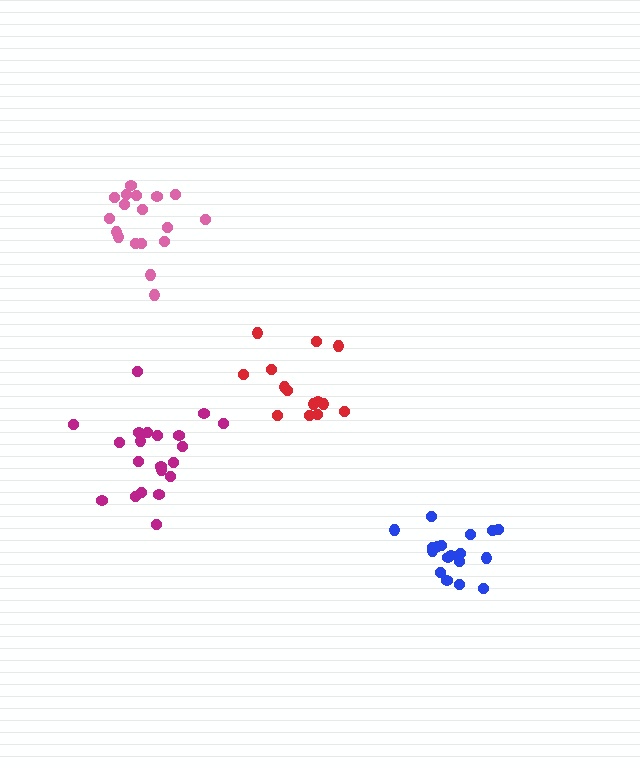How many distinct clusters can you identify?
There are 4 distinct clusters.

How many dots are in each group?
Group 1: 18 dots, Group 2: 18 dots, Group 3: 15 dots, Group 4: 21 dots (72 total).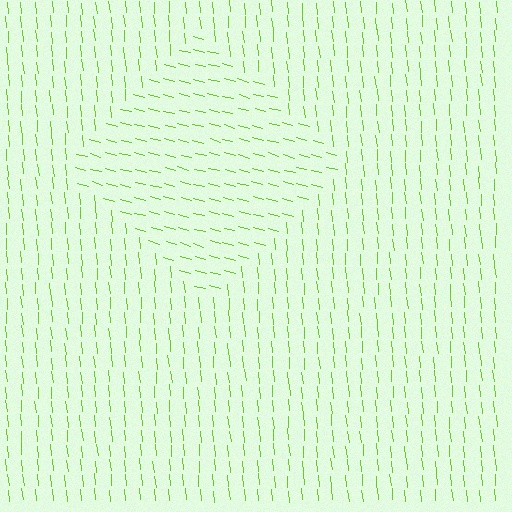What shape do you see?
I see a diamond.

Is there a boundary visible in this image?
Yes, there is a texture boundary formed by a change in line orientation.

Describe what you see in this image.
The image is filled with small lime line segments. A diamond region in the image has lines oriented differently from the surrounding lines, creating a visible texture boundary.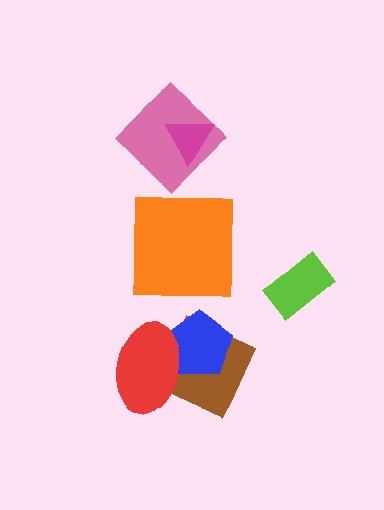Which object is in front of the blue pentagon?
The red ellipse is in front of the blue pentagon.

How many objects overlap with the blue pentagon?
2 objects overlap with the blue pentagon.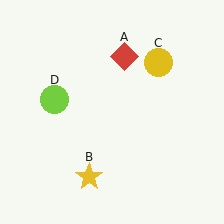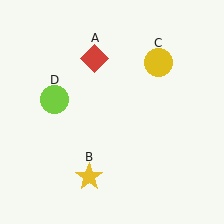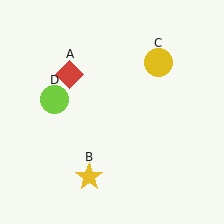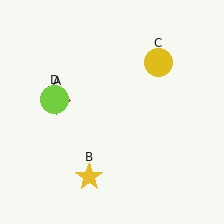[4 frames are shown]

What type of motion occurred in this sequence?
The red diamond (object A) rotated counterclockwise around the center of the scene.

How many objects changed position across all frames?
1 object changed position: red diamond (object A).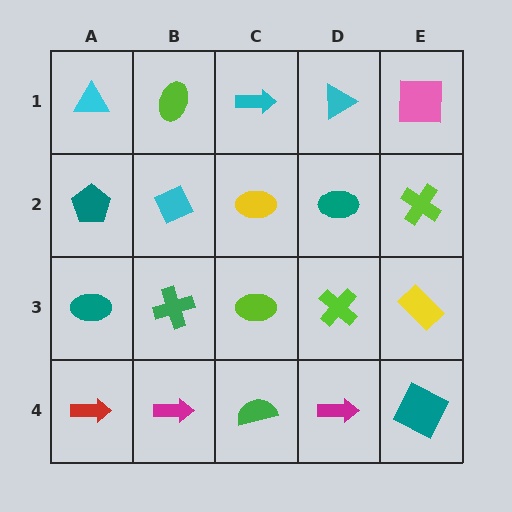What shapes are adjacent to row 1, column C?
A yellow ellipse (row 2, column C), a lime ellipse (row 1, column B), a cyan triangle (row 1, column D).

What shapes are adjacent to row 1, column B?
A cyan diamond (row 2, column B), a cyan triangle (row 1, column A), a cyan arrow (row 1, column C).